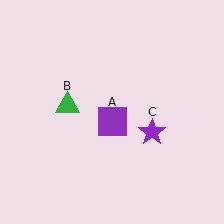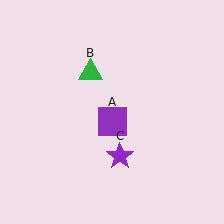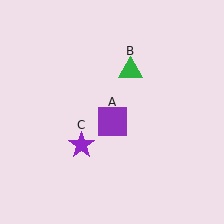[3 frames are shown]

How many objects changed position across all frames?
2 objects changed position: green triangle (object B), purple star (object C).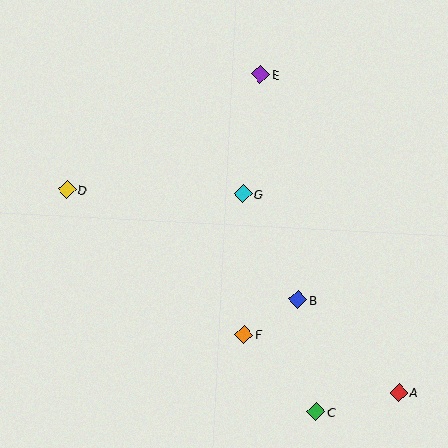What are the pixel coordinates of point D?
Point D is at (67, 190).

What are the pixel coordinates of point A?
Point A is at (399, 392).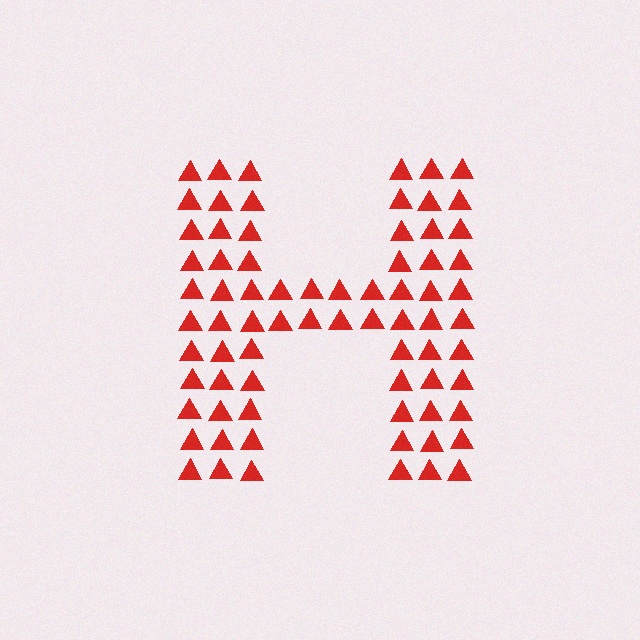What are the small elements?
The small elements are triangles.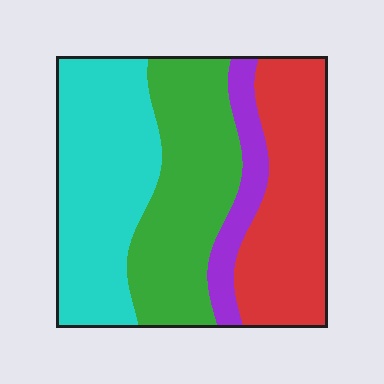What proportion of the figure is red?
Red takes up about one quarter (1/4) of the figure.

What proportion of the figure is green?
Green covers 30% of the figure.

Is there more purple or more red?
Red.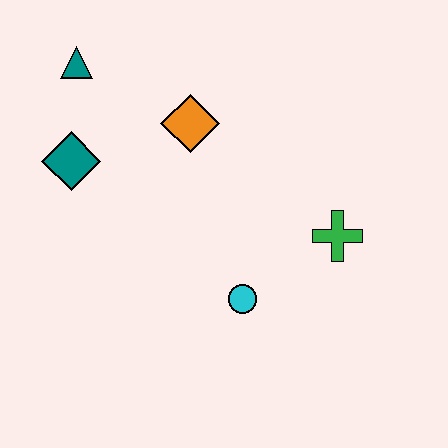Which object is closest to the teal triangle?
The teal diamond is closest to the teal triangle.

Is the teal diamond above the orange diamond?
No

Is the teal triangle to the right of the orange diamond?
No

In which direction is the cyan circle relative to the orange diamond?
The cyan circle is below the orange diamond.